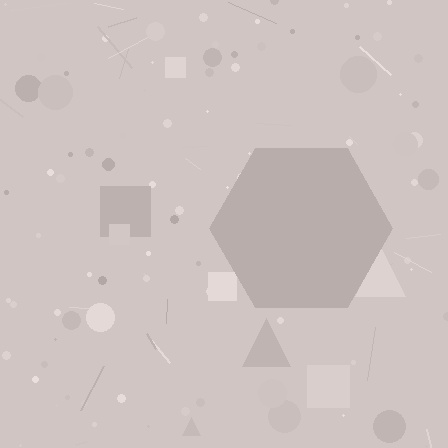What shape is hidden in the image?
A hexagon is hidden in the image.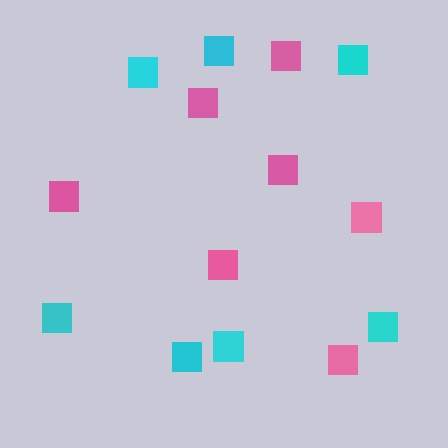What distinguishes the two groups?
There are 2 groups: one group of cyan squares (7) and one group of pink squares (7).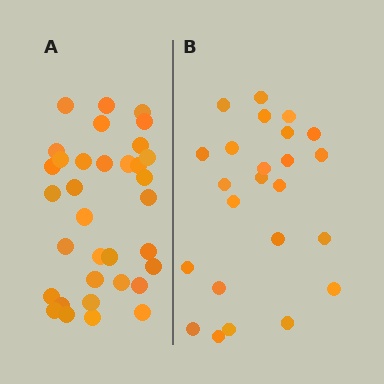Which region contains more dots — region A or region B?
Region A (the left region) has more dots.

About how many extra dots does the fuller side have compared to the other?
Region A has roughly 10 or so more dots than region B.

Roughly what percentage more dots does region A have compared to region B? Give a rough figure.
About 40% more.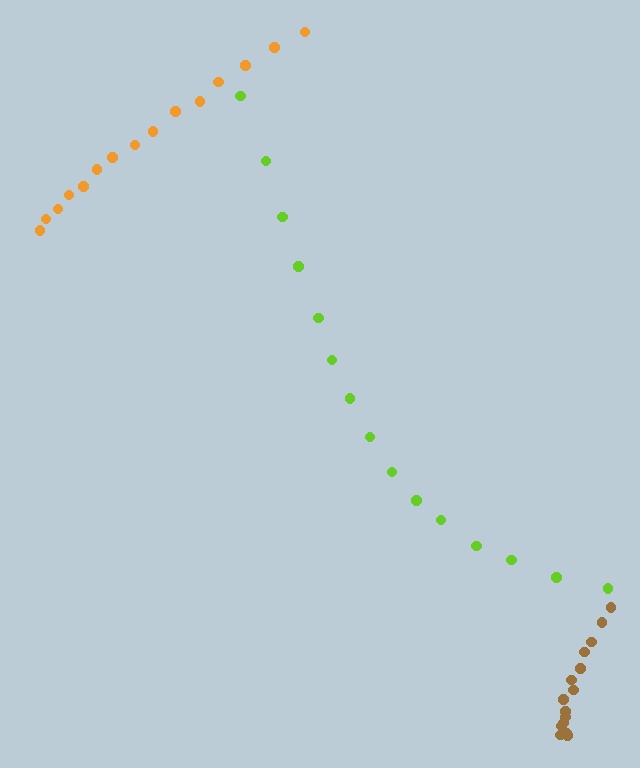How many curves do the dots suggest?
There are 3 distinct paths.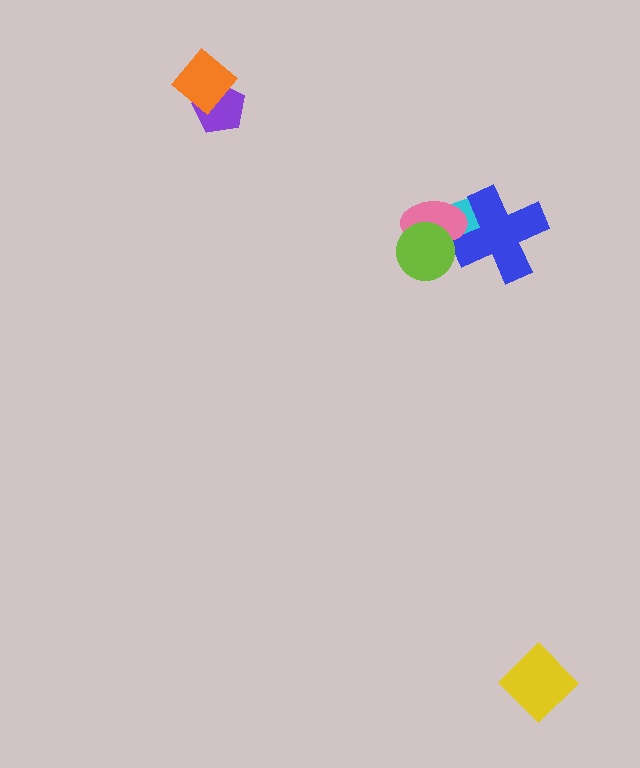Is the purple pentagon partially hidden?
Yes, it is partially covered by another shape.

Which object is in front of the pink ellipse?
The lime circle is in front of the pink ellipse.